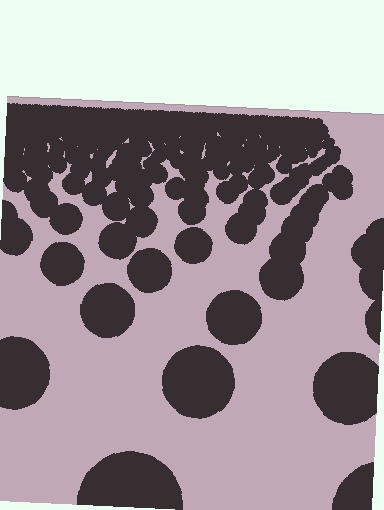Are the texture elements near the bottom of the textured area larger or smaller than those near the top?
Larger. Near the bottom, elements are closer to the viewer and appear at a bigger on-screen size.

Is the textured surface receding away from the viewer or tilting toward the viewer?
The surface is receding away from the viewer. Texture elements get smaller and denser toward the top.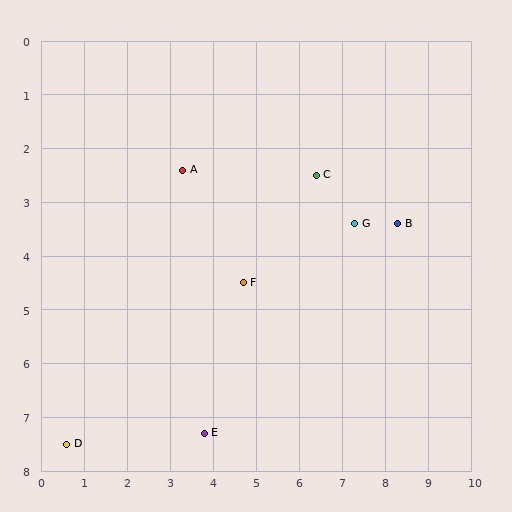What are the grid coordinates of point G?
Point G is at approximately (7.3, 3.4).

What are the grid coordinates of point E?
Point E is at approximately (3.8, 7.3).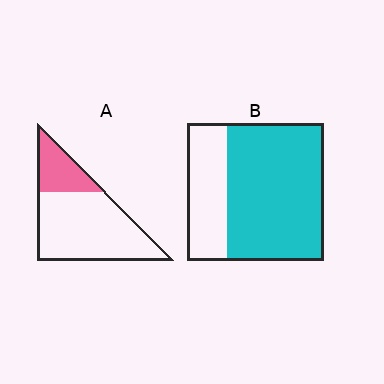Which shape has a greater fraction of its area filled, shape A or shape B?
Shape B.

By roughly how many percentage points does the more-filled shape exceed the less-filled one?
By roughly 45 percentage points (B over A).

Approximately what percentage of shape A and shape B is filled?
A is approximately 25% and B is approximately 70%.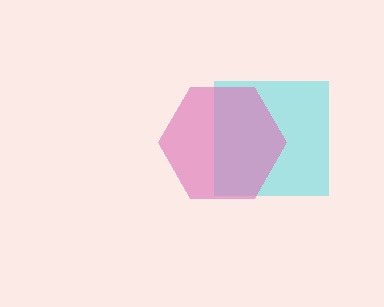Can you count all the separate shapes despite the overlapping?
Yes, there are 2 separate shapes.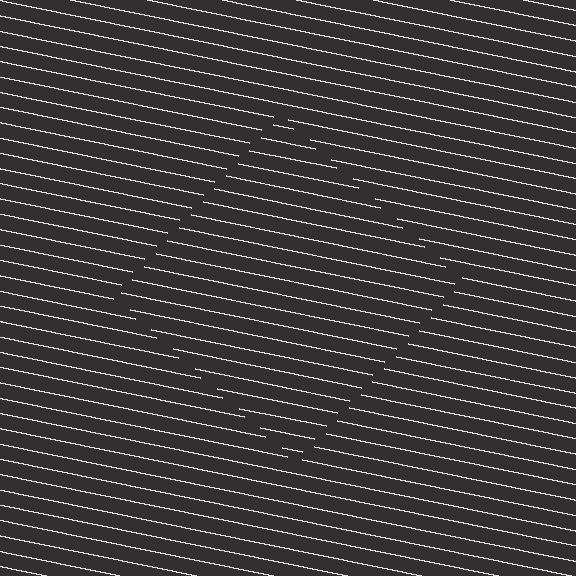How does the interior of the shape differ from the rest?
The interior of the shape contains the same grating, shifted by half a period — the contour is defined by the phase discontinuity where line-ends from the inner and outer gratings abut.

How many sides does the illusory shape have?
4 sides — the line-ends trace a square.